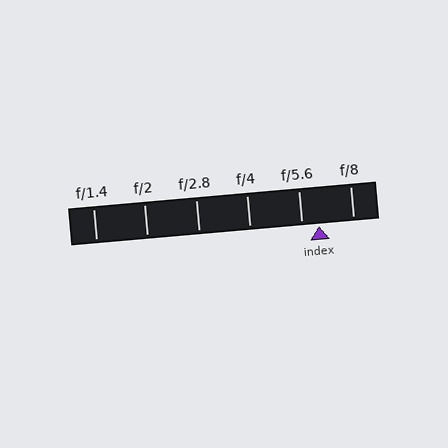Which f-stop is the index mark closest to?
The index mark is closest to f/5.6.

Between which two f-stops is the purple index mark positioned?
The index mark is between f/5.6 and f/8.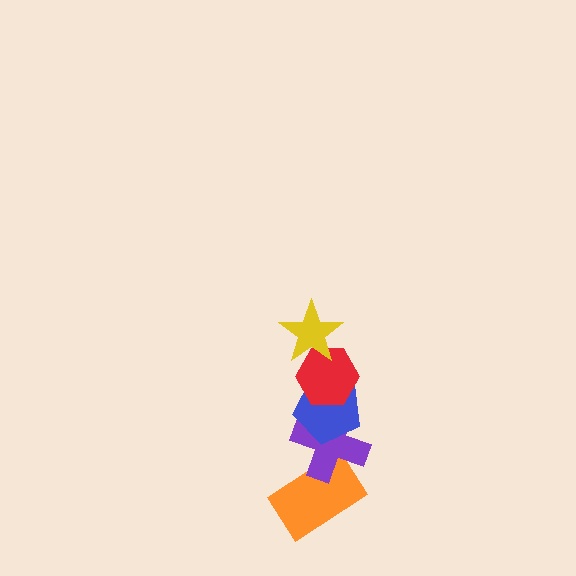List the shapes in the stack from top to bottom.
From top to bottom: the yellow star, the red hexagon, the blue pentagon, the purple cross, the orange rectangle.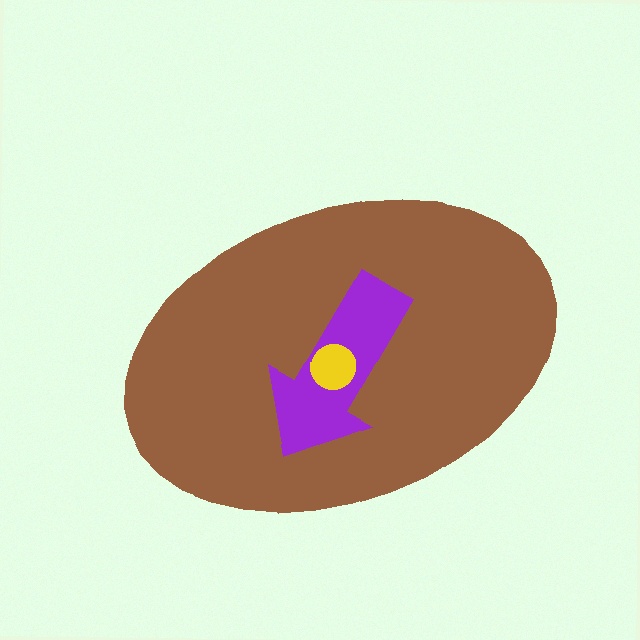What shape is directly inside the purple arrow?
The yellow circle.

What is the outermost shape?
The brown ellipse.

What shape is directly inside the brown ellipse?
The purple arrow.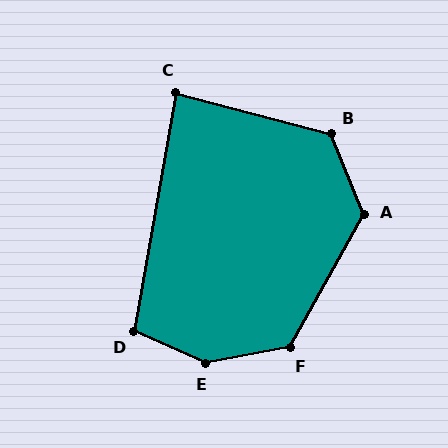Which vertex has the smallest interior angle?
C, at approximately 85 degrees.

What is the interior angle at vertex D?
Approximately 104 degrees (obtuse).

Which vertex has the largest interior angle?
E, at approximately 146 degrees.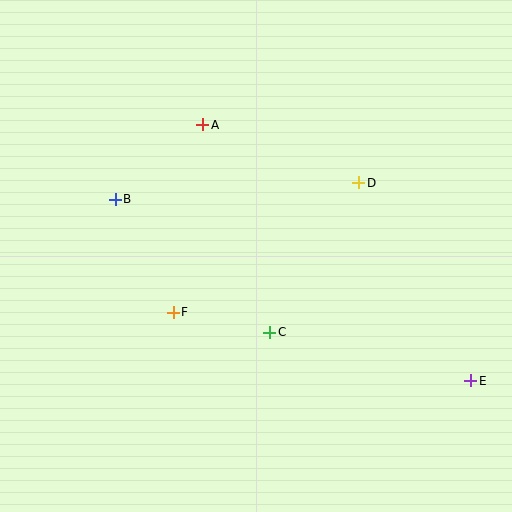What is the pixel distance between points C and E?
The distance between C and E is 207 pixels.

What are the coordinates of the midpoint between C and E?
The midpoint between C and E is at (370, 357).